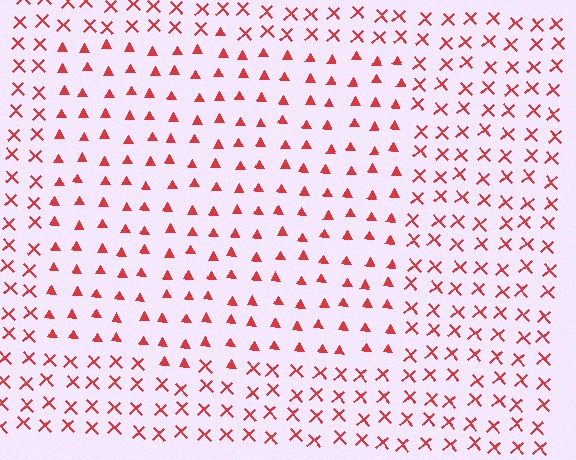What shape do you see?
I see a rectangle.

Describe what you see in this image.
The image is filled with small red elements arranged in a uniform grid. A rectangle-shaped region contains triangles, while the surrounding area contains X marks. The boundary is defined purely by the change in element shape.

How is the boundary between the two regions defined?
The boundary is defined by a change in element shape: triangles inside vs. X marks outside. All elements share the same color and spacing.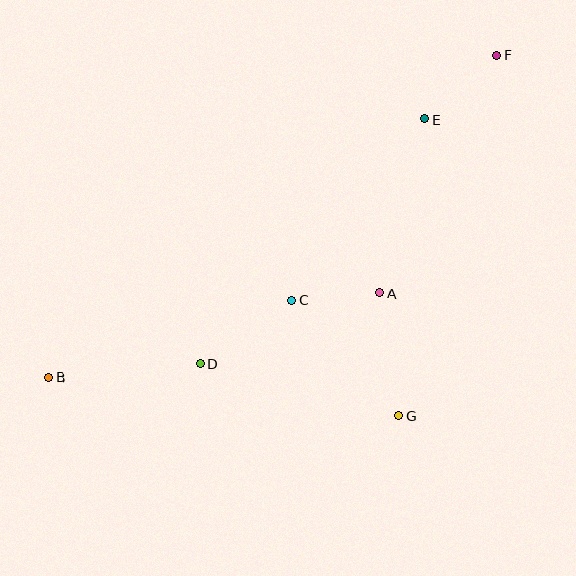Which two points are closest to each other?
Points A and C are closest to each other.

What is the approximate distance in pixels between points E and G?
The distance between E and G is approximately 297 pixels.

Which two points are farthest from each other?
Points B and F are farthest from each other.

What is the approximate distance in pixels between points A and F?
The distance between A and F is approximately 265 pixels.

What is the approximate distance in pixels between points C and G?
The distance between C and G is approximately 157 pixels.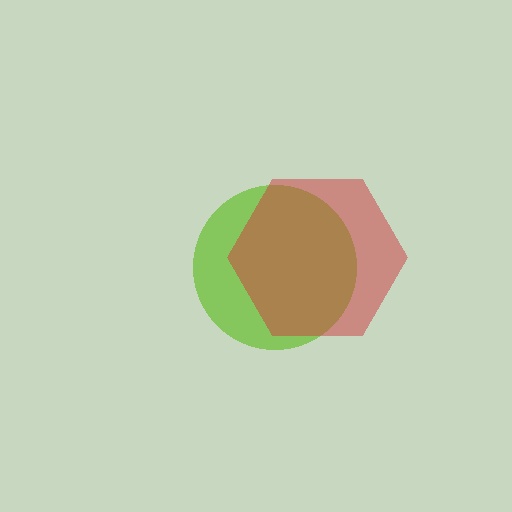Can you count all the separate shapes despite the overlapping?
Yes, there are 2 separate shapes.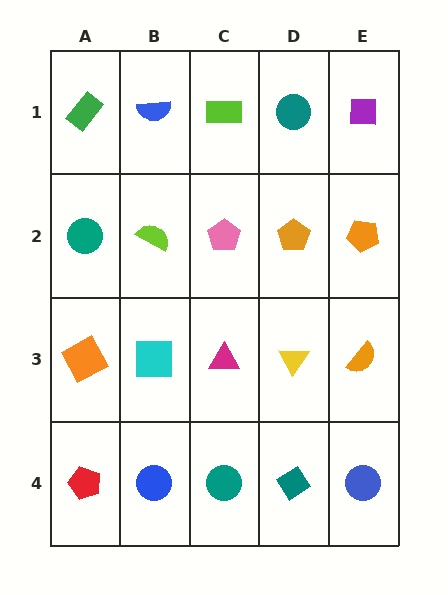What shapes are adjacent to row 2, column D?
A teal circle (row 1, column D), a yellow triangle (row 3, column D), a pink pentagon (row 2, column C), an orange pentagon (row 2, column E).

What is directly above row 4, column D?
A yellow triangle.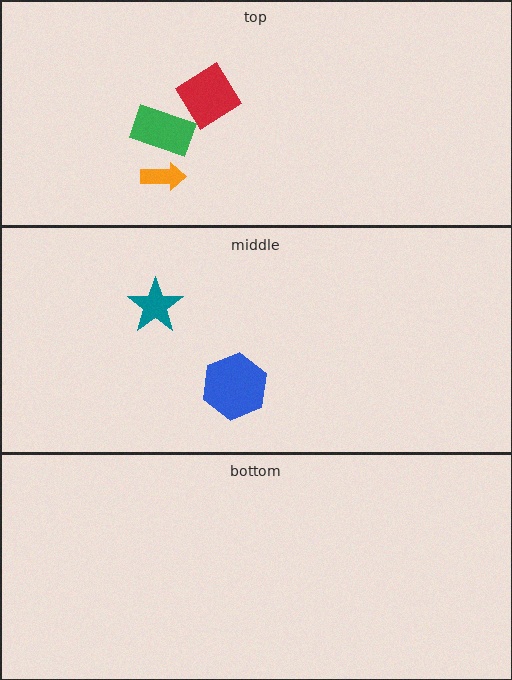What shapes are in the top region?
The red diamond, the green rectangle, the orange arrow.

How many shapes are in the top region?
3.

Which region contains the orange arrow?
The top region.